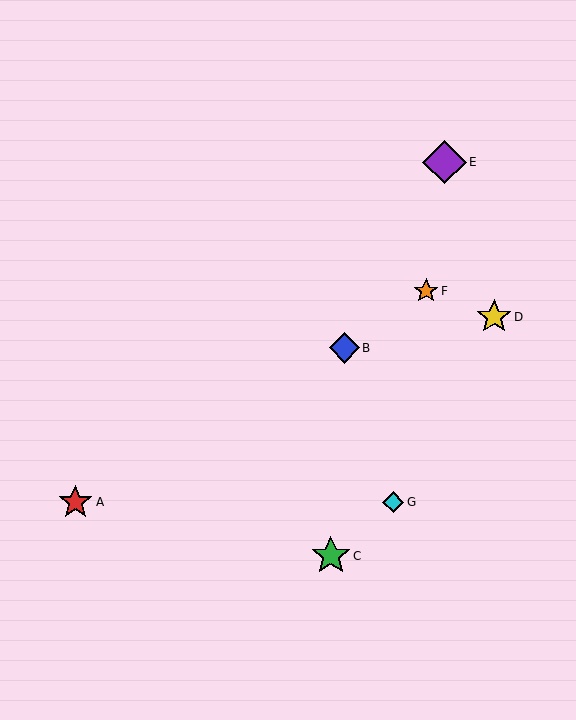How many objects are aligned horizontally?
2 objects (A, G) are aligned horizontally.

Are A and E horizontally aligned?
No, A is at y≈502 and E is at y≈162.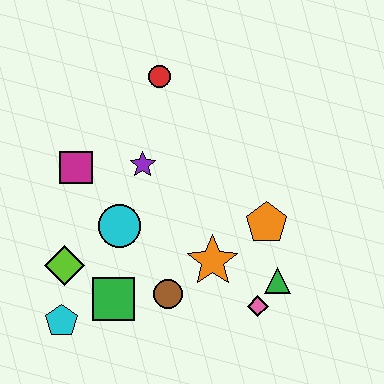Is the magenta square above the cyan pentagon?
Yes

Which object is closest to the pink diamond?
The green triangle is closest to the pink diamond.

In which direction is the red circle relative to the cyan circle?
The red circle is above the cyan circle.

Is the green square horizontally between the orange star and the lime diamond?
Yes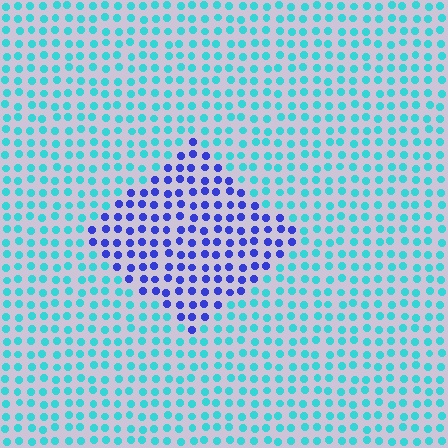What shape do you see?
I see a diamond.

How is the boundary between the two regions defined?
The boundary is defined purely by a slight shift in hue (about 57 degrees). Spacing, size, and orientation are identical on both sides.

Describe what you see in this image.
The image is filled with small cyan elements in a uniform arrangement. A diamond-shaped region is visible where the elements are tinted to a slightly different hue, forming a subtle color boundary.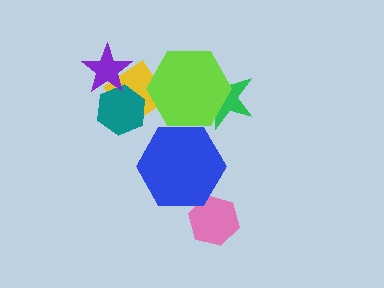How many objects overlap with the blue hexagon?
2 objects overlap with the blue hexagon.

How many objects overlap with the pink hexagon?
1 object overlaps with the pink hexagon.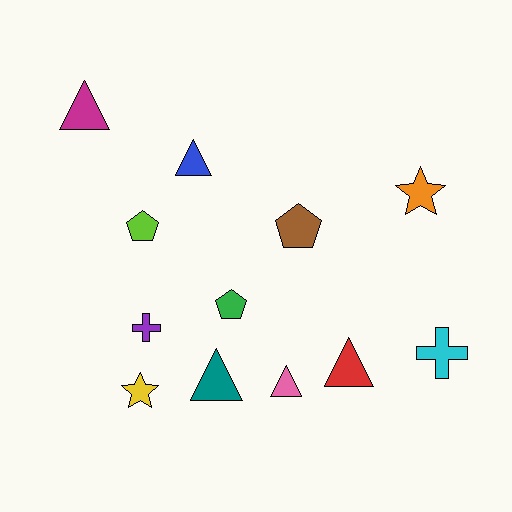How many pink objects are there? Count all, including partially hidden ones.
There is 1 pink object.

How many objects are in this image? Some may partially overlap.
There are 12 objects.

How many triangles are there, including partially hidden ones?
There are 5 triangles.